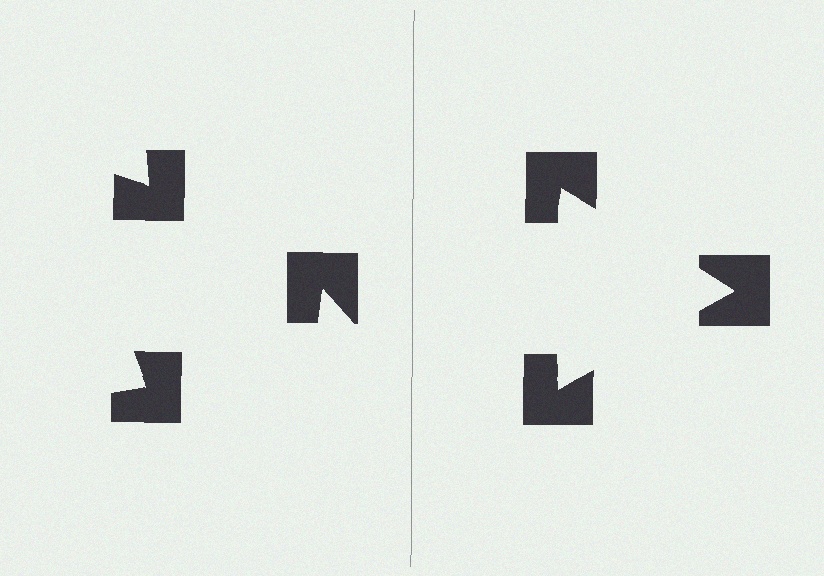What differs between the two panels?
The notched squares are positioned identically on both sides; only the wedge orientations differ. On the right they align to a triangle; on the left they are misaligned.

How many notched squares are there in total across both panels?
6 — 3 on each side.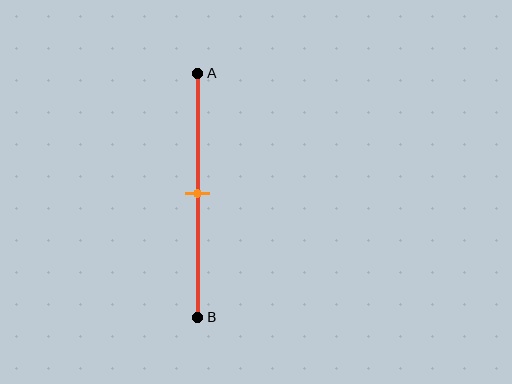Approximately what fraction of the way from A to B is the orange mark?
The orange mark is approximately 50% of the way from A to B.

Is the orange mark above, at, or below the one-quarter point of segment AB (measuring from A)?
The orange mark is below the one-quarter point of segment AB.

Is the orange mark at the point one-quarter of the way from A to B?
No, the mark is at about 50% from A, not at the 25% one-quarter point.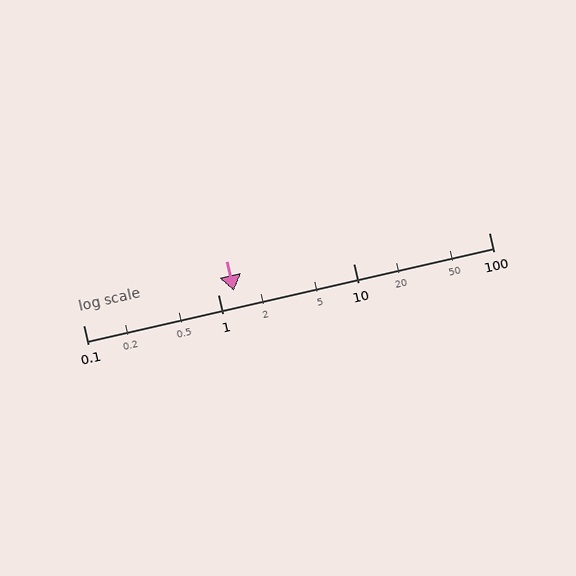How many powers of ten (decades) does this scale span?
The scale spans 3 decades, from 0.1 to 100.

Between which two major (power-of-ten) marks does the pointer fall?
The pointer is between 1 and 10.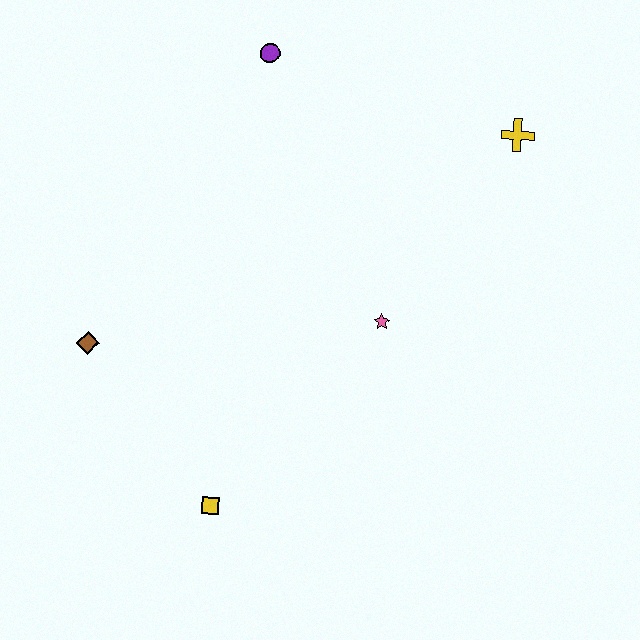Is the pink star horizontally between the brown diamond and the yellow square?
No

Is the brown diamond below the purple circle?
Yes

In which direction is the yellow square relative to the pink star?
The yellow square is below the pink star.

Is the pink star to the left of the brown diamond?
No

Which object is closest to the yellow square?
The brown diamond is closest to the yellow square.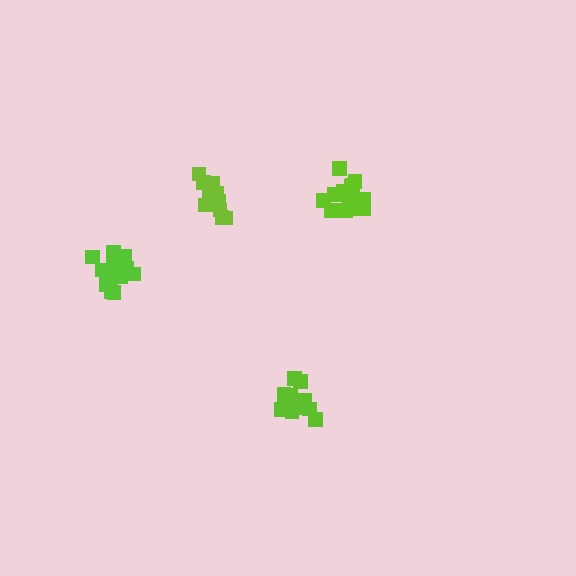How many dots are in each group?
Group 1: 13 dots, Group 2: 13 dots, Group 3: 13 dots, Group 4: 17 dots (56 total).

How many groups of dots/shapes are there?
There are 4 groups.